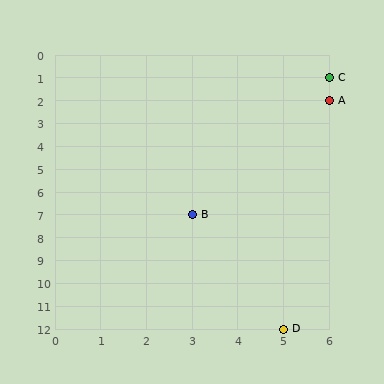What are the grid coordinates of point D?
Point D is at grid coordinates (5, 12).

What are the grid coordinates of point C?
Point C is at grid coordinates (6, 1).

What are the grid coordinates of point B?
Point B is at grid coordinates (3, 7).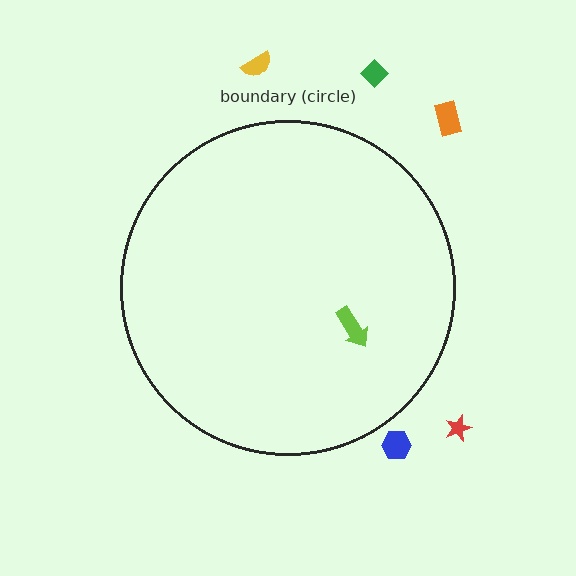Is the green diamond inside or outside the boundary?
Outside.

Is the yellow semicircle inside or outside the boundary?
Outside.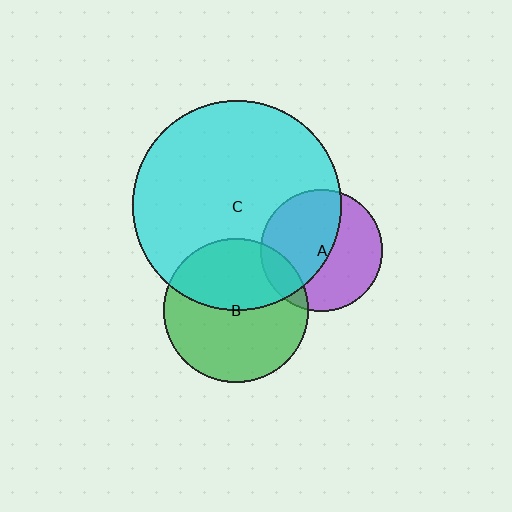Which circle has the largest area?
Circle C (cyan).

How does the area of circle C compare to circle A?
Approximately 2.9 times.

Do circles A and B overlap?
Yes.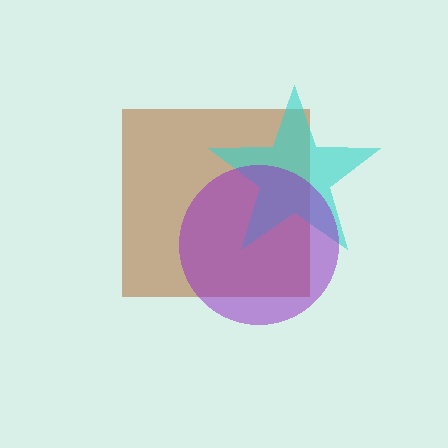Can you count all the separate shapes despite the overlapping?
Yes, there are 3 separate shapes.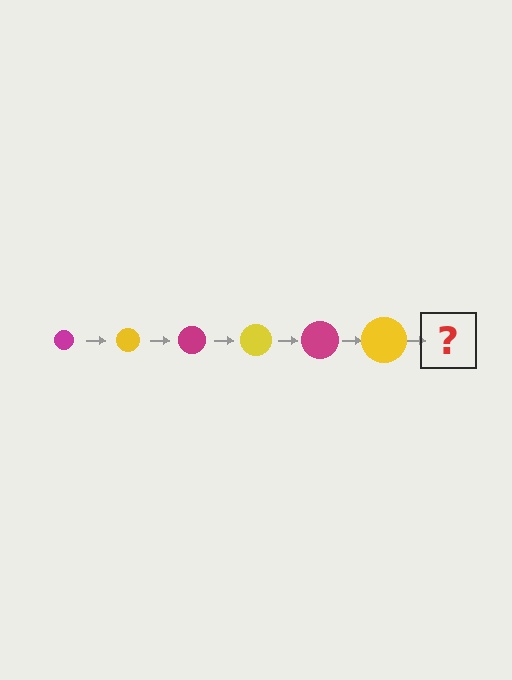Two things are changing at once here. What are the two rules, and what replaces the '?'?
The two rules are that the circle grows larger each step and the color cycles through magenta and yellow. The '?' should be a magenta circle, larger than the previous one.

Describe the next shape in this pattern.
It should be a magenta circle, larger than the previous one.